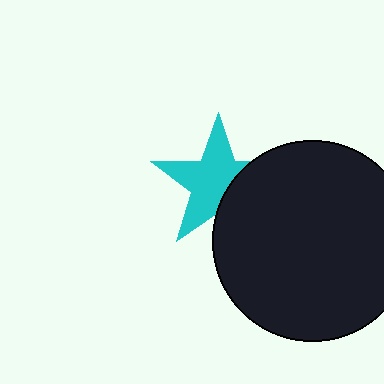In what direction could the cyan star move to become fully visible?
The cyan star could move left. That would shift it out from behind the black circle entirely.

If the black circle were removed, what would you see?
You would see the complete cyan star.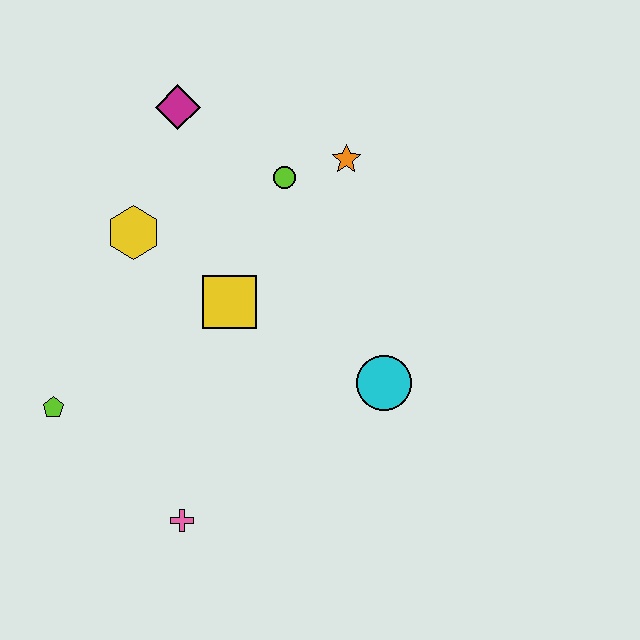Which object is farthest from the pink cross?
The magenta diamond is farthest from the pink cross.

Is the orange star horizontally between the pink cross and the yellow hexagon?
No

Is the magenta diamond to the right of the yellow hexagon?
Yes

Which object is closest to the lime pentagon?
The pink cross is closest to the lime pentagon.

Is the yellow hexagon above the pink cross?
Yes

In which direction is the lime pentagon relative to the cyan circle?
The lime pentagon is to the left of the cyan circle.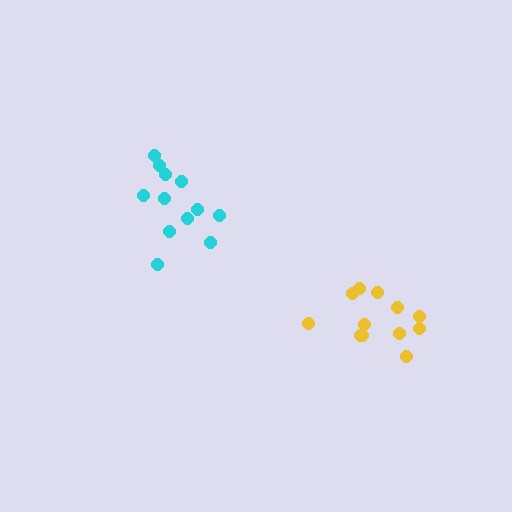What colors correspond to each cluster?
The clusters are colored: cyan, yellow.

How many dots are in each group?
Group 1: 12 dots, Group 2: 12 dots (24 total).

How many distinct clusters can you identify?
There are 2 distinct clusters.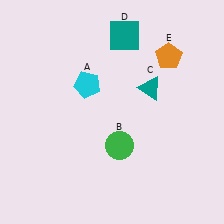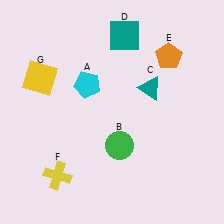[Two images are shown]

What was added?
A yellow cross (F), a yellow square (G) were added in Image 2.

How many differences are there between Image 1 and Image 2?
There are 2 differences between the two images.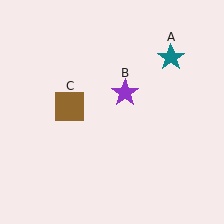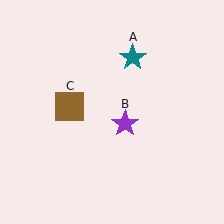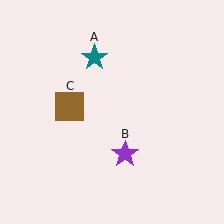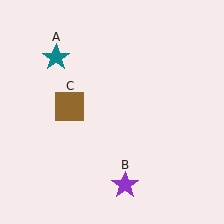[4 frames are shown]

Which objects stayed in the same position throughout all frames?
Brown square (object C) remained stationary.